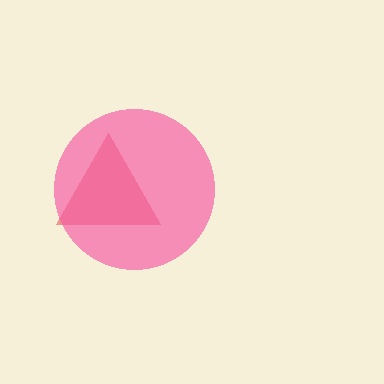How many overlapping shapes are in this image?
There are 2 overlapping shapes in the image.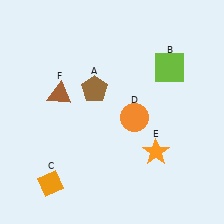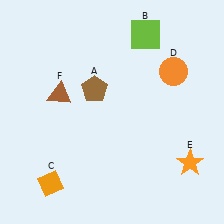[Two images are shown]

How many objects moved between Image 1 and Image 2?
3 objects moved between the two images.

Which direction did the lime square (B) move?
The lime square (B) moved up.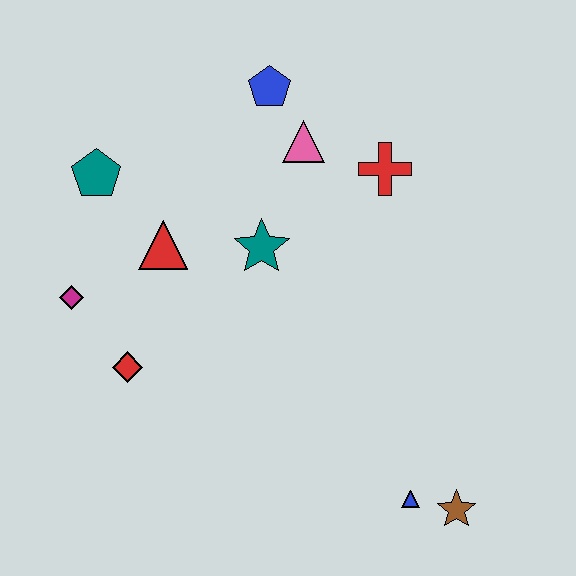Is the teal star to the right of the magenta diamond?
Yes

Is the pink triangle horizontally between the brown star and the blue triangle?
No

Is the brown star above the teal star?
No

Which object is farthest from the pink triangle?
The brown star is farthest from the pink triangle.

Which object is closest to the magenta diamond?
The red diamond is closest to the magenta diamond.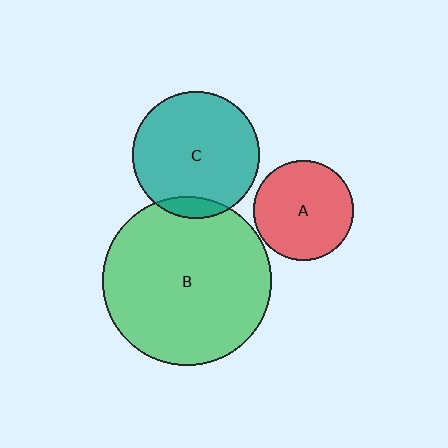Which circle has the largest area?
Circle B (green).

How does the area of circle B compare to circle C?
Approximately 1.8 times.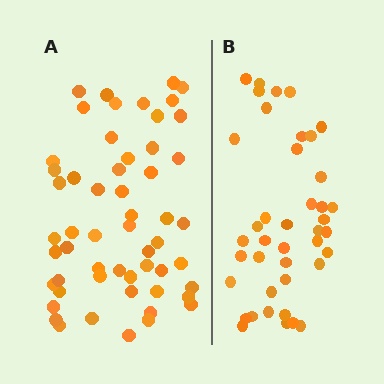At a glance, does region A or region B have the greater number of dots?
Region A (the left region) has more dots.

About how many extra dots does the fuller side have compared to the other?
Region A has approximately 15 more dots than region B.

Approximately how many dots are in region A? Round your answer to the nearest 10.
About 60 dots. (The exact count is 55, which rounds to 60.)